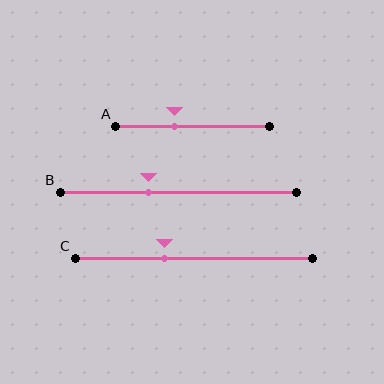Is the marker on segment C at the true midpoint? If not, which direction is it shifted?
No, the marker on segment C is shifted to the left by about 13% of the segment length.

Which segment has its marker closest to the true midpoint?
Segment A has its marker closest to the true midpoint.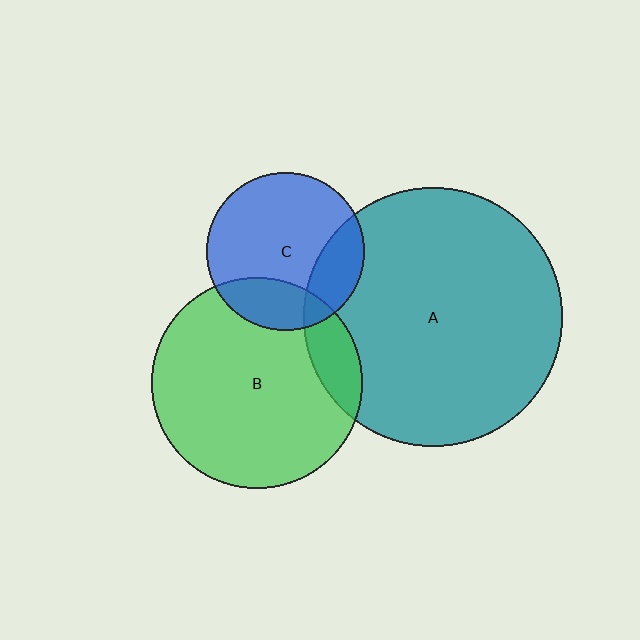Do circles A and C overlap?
Yes.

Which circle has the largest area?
Circle A (teal).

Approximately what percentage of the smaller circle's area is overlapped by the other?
Approximately 20%.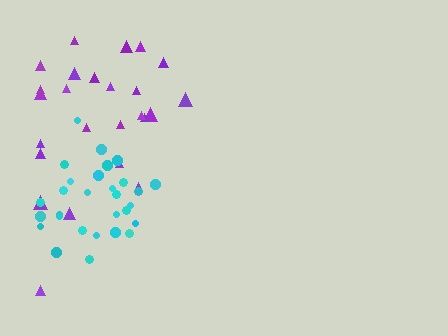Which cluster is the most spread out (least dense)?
Purple.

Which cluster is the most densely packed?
Cyan.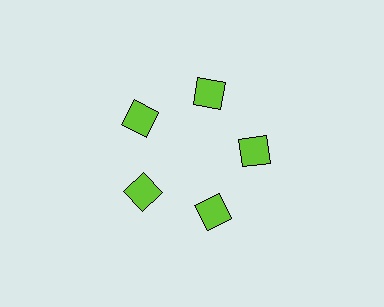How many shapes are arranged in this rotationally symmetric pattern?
There are 5 shapes, arranged in 5 groups of 1.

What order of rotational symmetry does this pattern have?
This pattern has 5-fold rotational symmetry.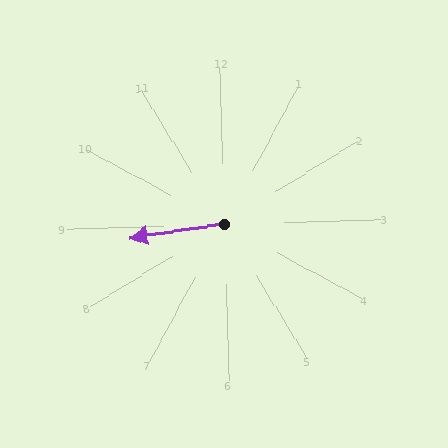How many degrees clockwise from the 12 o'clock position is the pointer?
Approximately 263 degrees.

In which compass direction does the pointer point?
West.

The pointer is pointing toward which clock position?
Roughly 9 o'clock.